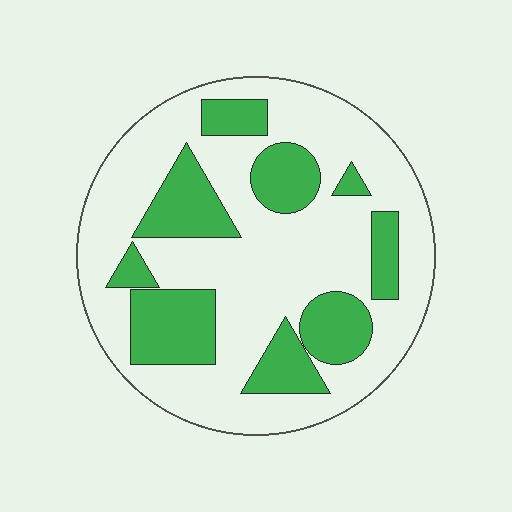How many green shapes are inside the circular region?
9.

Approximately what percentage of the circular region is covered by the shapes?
Approximately 30%.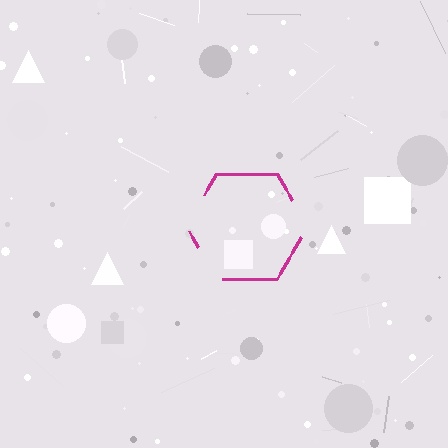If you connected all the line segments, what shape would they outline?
They would outline a hexagon.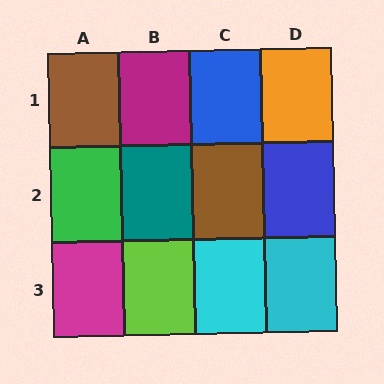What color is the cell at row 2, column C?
Brown.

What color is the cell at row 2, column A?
Green.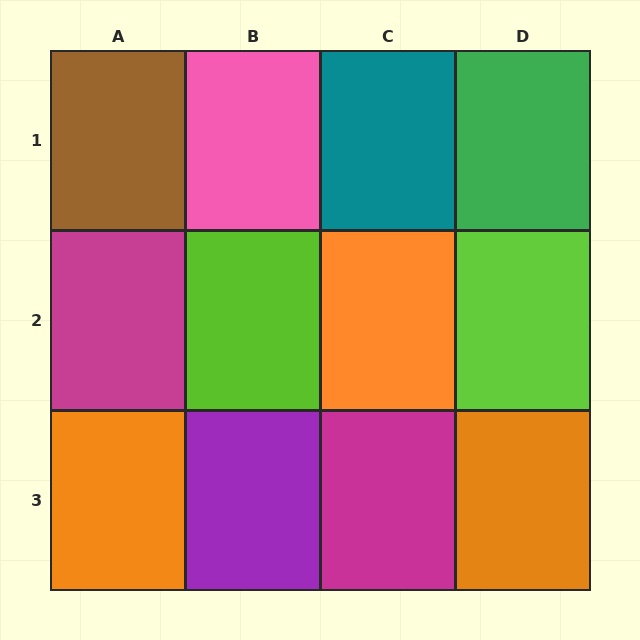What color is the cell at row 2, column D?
Lime.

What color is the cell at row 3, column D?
Orange.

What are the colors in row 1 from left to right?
Brown, pink, teal, green.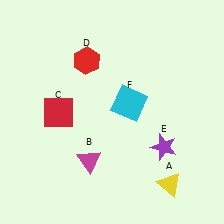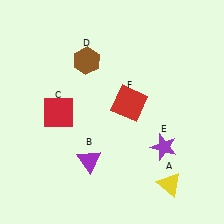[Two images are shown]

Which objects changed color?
B changed from magenta to purple. D changed from red to brown. F changed from cyan to red.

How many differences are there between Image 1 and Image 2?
There are 3 differences between the two images.